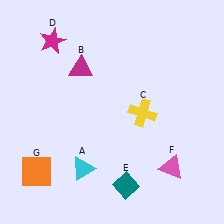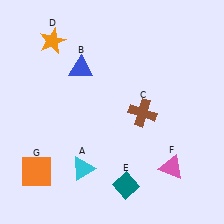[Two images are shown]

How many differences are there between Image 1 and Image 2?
There are 3 differences between the two images.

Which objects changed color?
B changed from magenta to blue. C changed from yellow to brown. D changed from magenta to orange.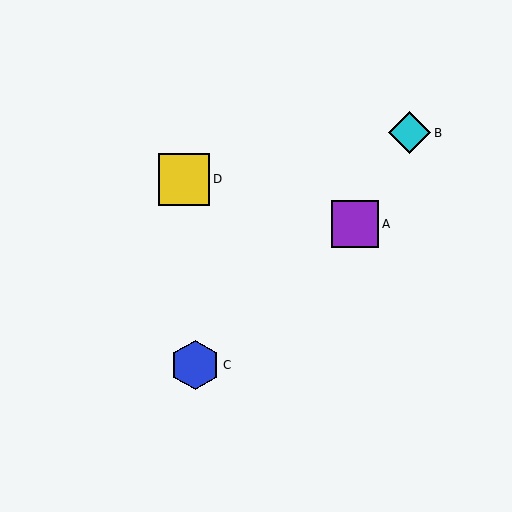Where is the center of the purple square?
The center of the purple square is at (355, 224).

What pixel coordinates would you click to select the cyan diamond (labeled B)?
Click at (409, 133) to select the cyan diamond B.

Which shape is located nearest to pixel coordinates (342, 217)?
The purple square (labeled A) at (355, 224) is nearest to that location.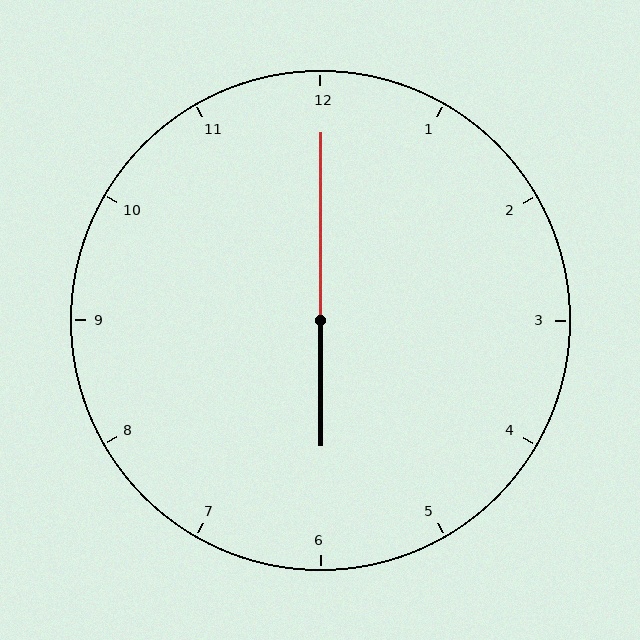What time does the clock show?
6:00.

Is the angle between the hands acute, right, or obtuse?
It is obtuse.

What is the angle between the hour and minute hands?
Approximately 180 degrees.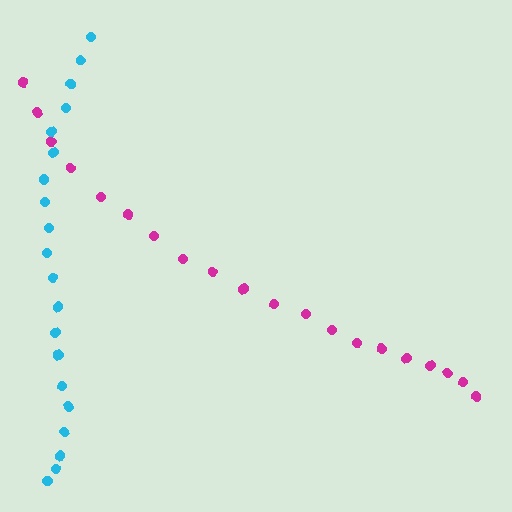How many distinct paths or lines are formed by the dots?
There are 2 distinct paths.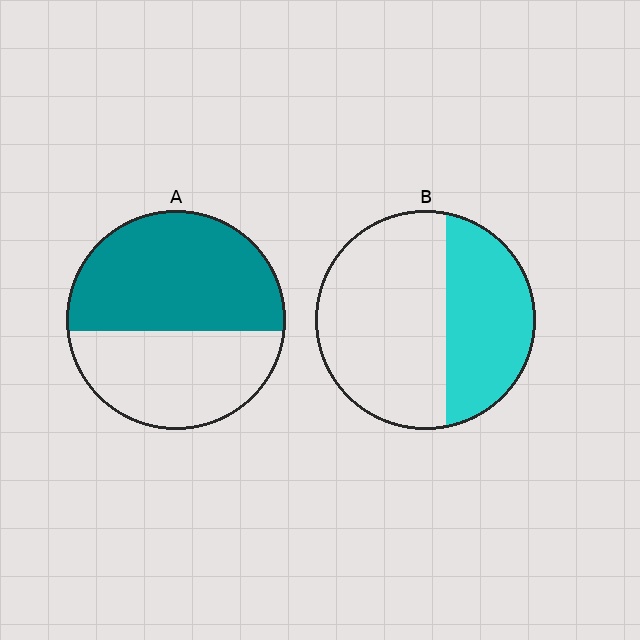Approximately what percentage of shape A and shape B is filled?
A is approximately 55% and B is approximately 40%.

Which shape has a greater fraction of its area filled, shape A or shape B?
Shape A.